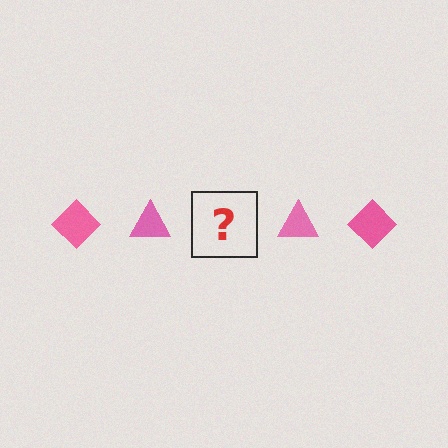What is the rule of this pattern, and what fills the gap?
The rule is that the pattern cycles through diamond, triangle shapes in pink. The gap should be filled with a pink diamond.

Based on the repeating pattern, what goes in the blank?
The blank should be a pink diamond.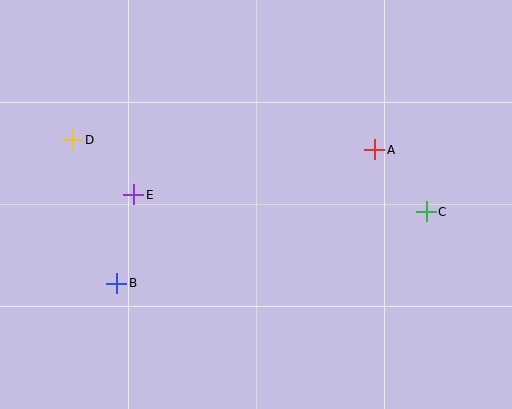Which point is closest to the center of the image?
Point E at (134, 195) is closest to the center.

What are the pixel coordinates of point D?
Point D is at (73, 140).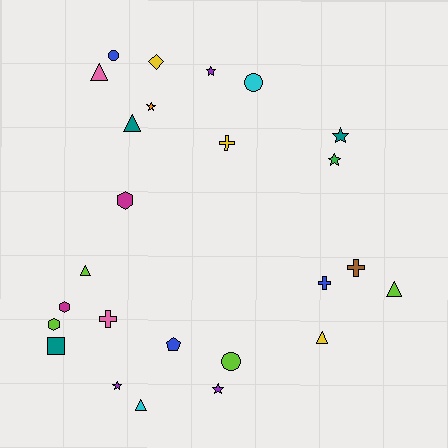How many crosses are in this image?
There are 4 crosses.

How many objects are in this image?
There are 25 objects.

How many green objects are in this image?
There is 1 green object.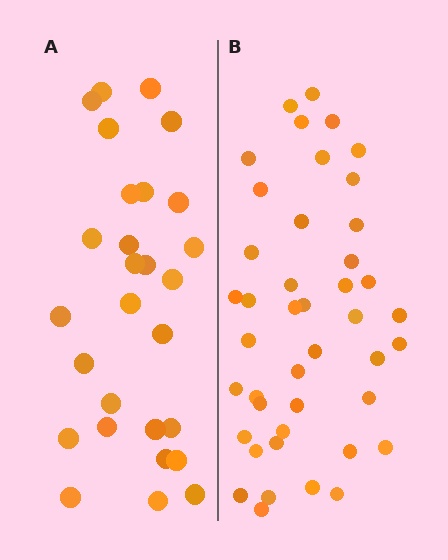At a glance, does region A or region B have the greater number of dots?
Region B (the right region) has more dots.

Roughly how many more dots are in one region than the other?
Region B has approximately 15 more dots than region A.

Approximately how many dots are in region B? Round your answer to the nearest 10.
About 40 dots. (The exact count is 43, which rounds to 40.)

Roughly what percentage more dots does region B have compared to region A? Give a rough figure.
About 55% more.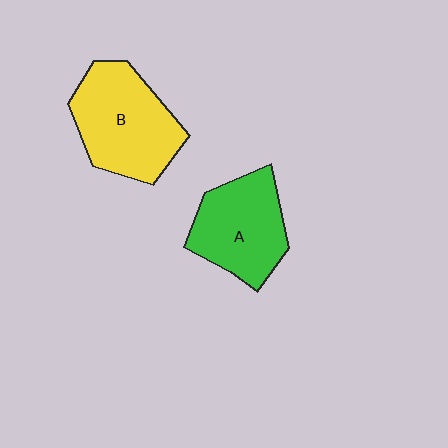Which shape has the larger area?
Shape B (yellow).